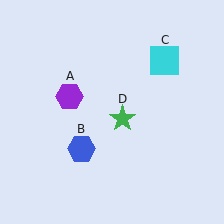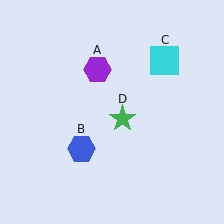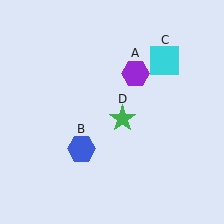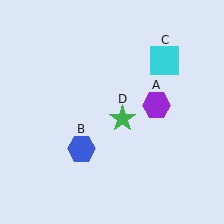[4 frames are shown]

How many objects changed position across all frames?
1 object changed position: purple hexagon (object A).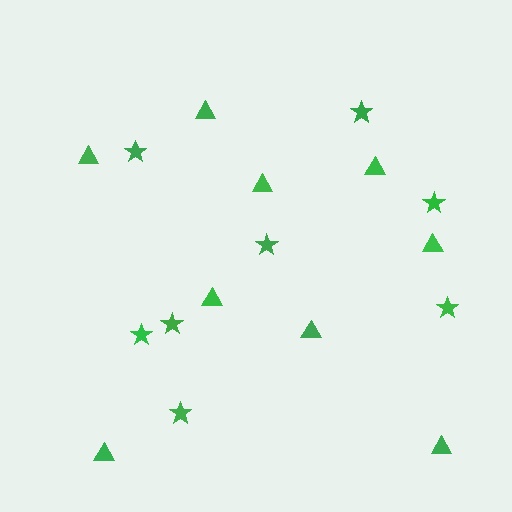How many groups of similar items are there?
There are 2 groups: one group of stars (8) and one group of triangles (9).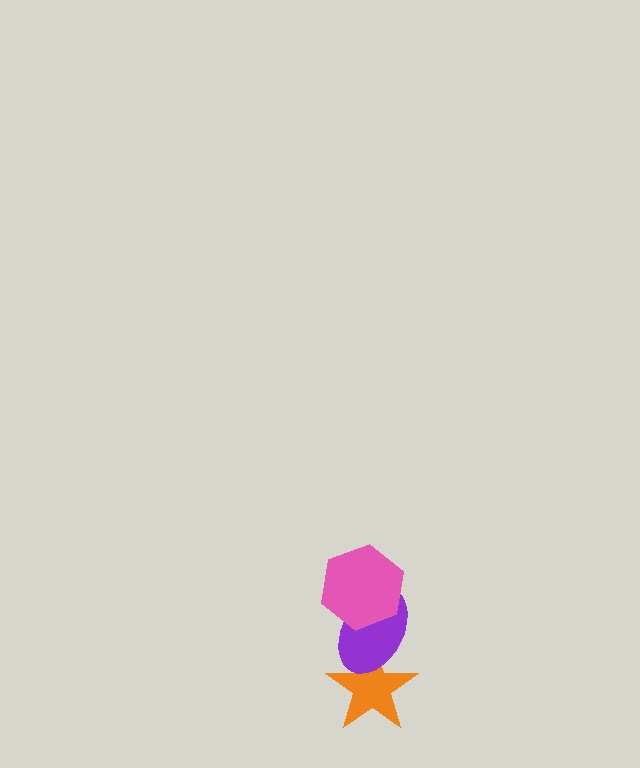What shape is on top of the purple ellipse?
The pink hexagon is on top of the purple ellipse.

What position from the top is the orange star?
The orange star is 3rd from the top.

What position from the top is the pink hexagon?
The pink hexagon is 1st from the top.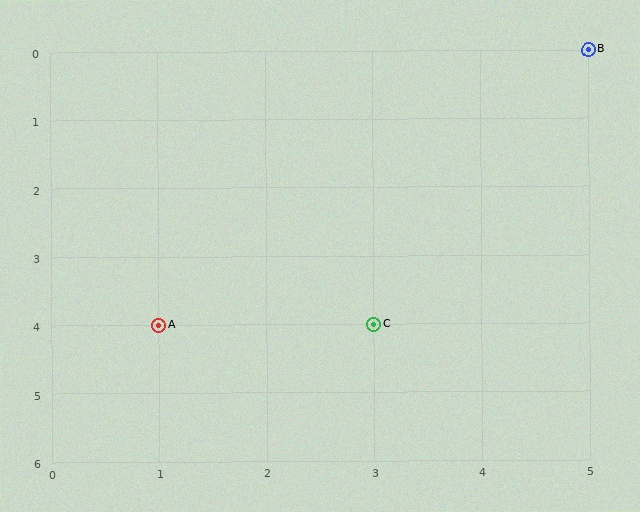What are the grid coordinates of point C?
Point C is at grid coordinates (3, 4).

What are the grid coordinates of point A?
Point A is at grid coordinates (1, 4).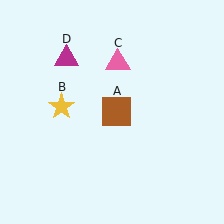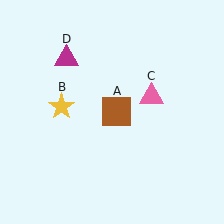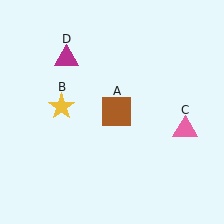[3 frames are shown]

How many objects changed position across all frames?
1 object changed position: pink triangle (object C).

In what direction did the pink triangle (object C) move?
The pink triangle (object C) moved down and to the right.